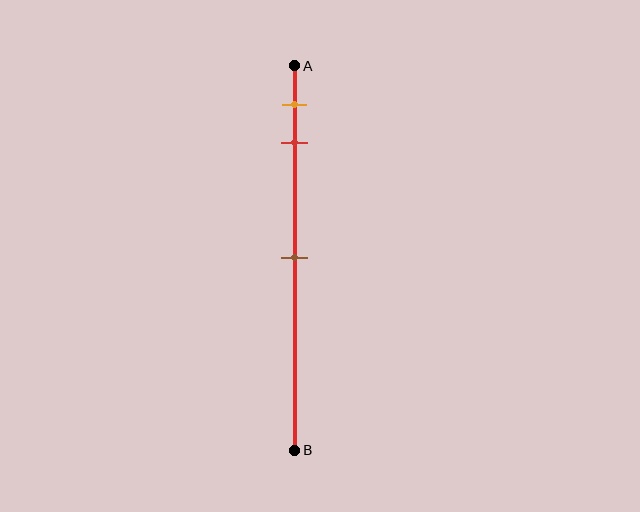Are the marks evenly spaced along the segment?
No, the marks are not evenly spaced.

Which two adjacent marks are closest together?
The orange and red marks are the closest adjacent pair.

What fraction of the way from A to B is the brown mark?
The brown mark is approximately 50% (0.5) of the way from A to B.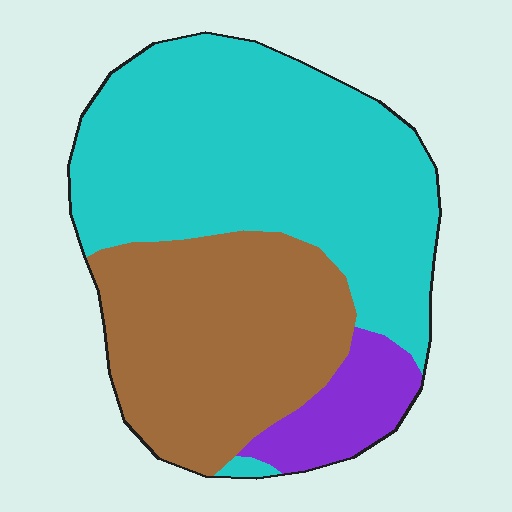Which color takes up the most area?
Cyan, at roughly 55%.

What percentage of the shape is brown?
Brown takes up about three eighths (3/8) of the shape.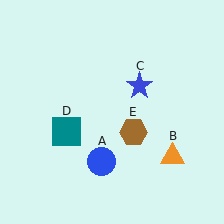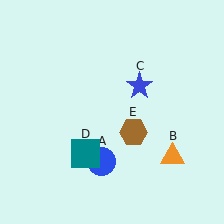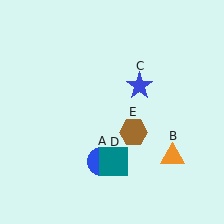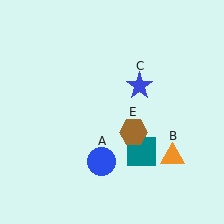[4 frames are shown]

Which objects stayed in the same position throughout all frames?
Blue circle (object A) and orange triangle (object B) and blue star (object C) and brown hexagon (object E) remained stationary.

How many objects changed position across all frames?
1 object changed position: teal square (object D).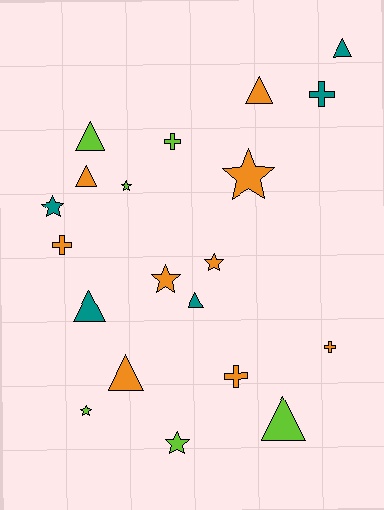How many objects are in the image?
There are 20 objects.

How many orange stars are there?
There are 3 orange stars.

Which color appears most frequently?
Orange, with 9 objects.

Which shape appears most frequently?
Triangle, with 8 objects.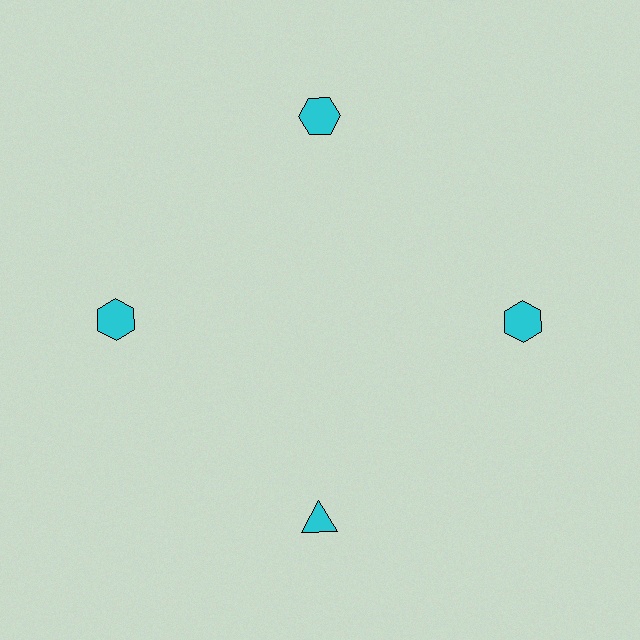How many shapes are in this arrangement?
There are 4 shapes arranged in a ring pattern.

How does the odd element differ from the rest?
It has a different shape: triangle instead of hexagon.